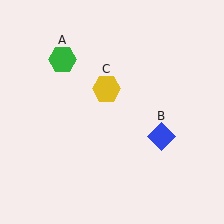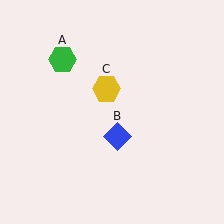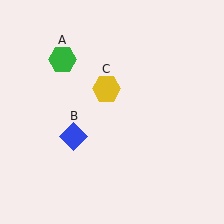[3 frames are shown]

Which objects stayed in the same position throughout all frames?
Green hexagon (object A) and yellow hexagon (object C) remained stationary.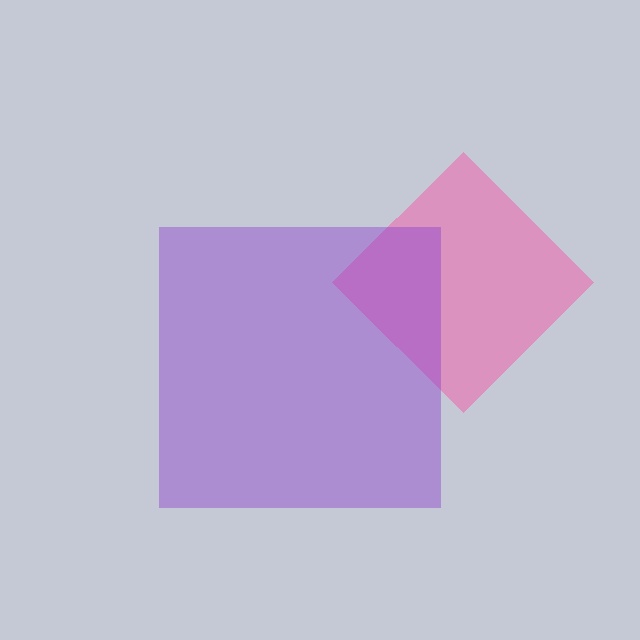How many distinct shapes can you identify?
There are 2 distinct shapes: a pink diamond, a purple square.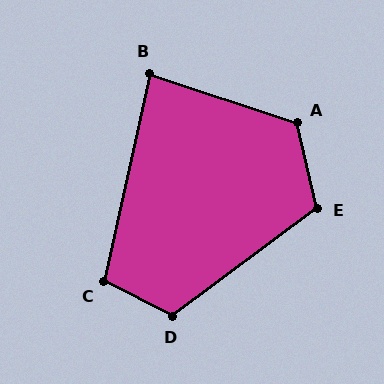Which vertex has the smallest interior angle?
B, at approximately 84 degrees.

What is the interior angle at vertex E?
Approximately 114 degrees (obtuse).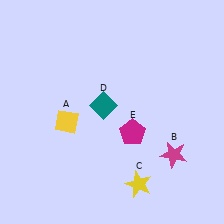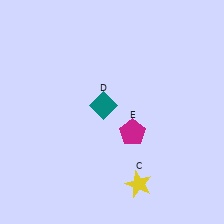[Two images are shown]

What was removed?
The magenta star (B), the yellow diamond (A) were removed in Image 2.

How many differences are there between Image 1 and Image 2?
There are 2 differences between the two images.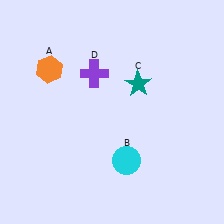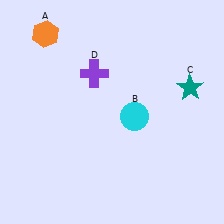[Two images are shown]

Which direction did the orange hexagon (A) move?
The orange hexagon (A) moved up.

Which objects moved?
The objects that moved are: the orange hexagon (A), the cyan circle (B), the teal star (C).